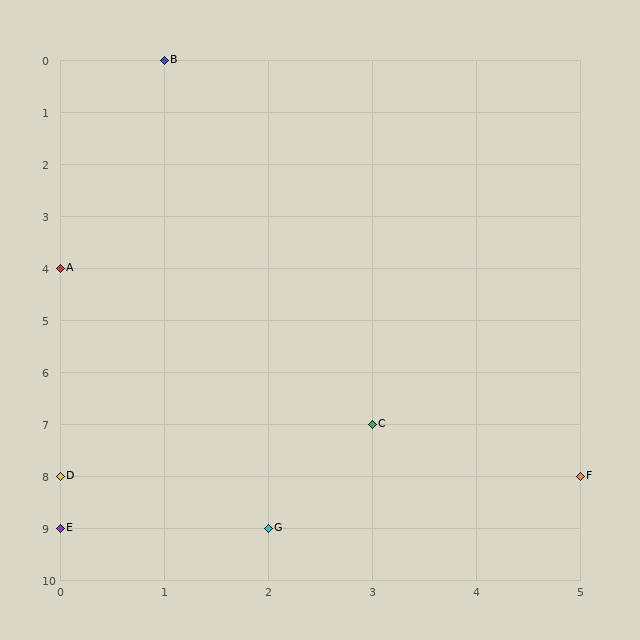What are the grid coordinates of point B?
Point B is at grid coordinates (1, 0).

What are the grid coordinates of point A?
Point A is at grid coordinates (0, 4).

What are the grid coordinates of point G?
Point G is at grid coordinates (2, 9).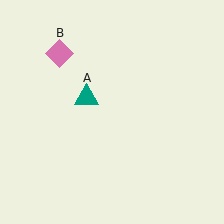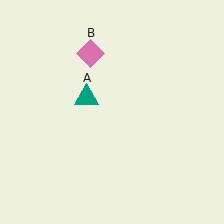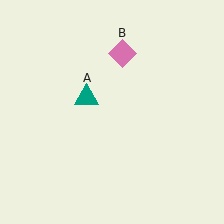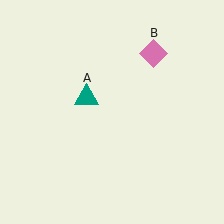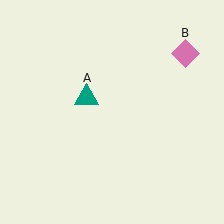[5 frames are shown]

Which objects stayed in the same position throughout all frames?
Teal triangle (object A) remained stationary.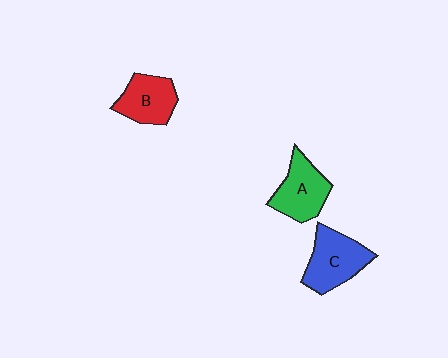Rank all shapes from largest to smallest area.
From largest to smallest: C (blue), A (green), B (red).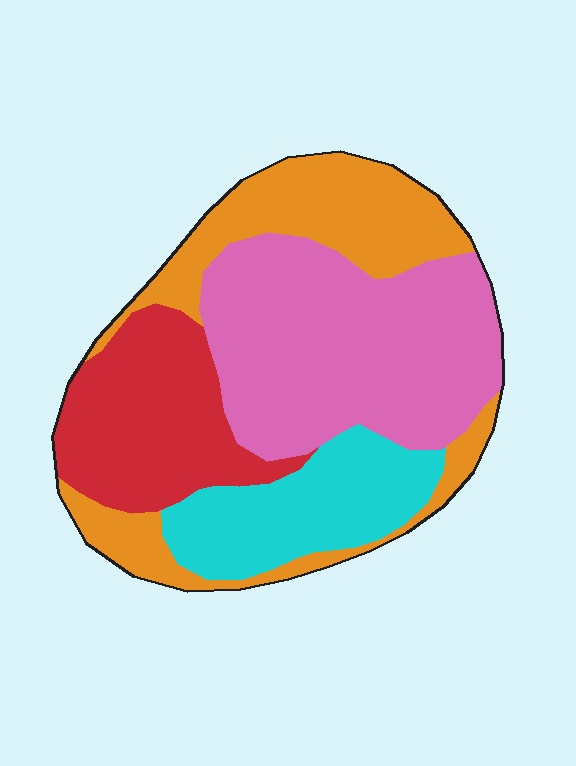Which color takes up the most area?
Pink, at roughly 35%.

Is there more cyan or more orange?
Orange.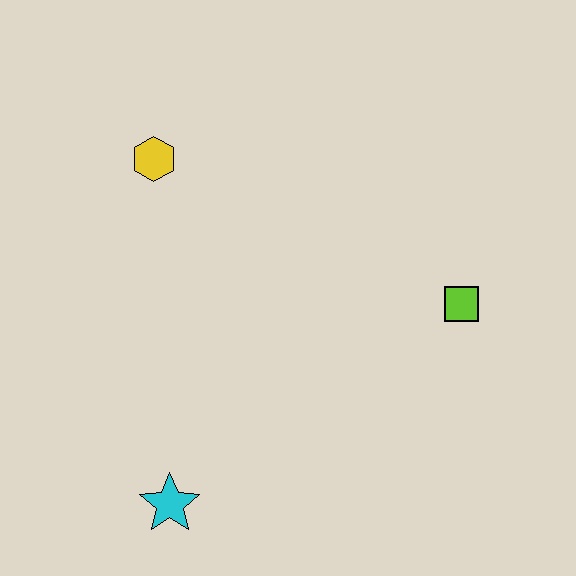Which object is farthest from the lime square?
The cyan star is farthest from the lime square.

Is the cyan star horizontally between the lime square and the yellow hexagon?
Yes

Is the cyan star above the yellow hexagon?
No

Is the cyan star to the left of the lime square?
Yes